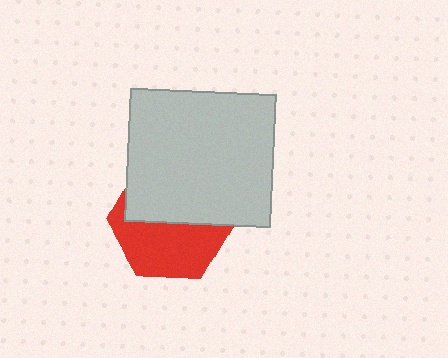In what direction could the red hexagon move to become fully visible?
The red hexagon could move down. That would shift it out from behind the light gray rectangle entirely.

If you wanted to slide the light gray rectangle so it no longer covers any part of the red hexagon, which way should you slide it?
Slide it up — that is the most direct way to separate the two shapes.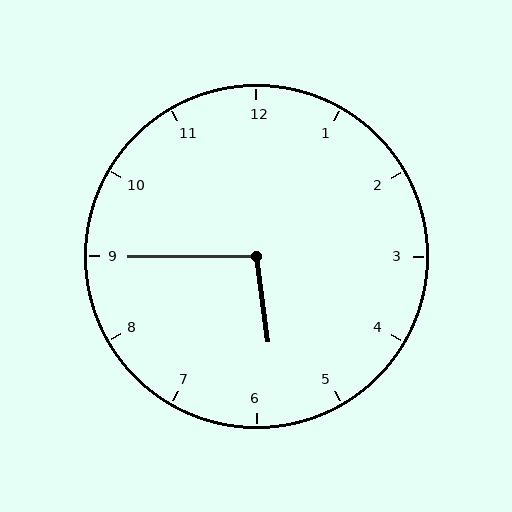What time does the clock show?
5:45.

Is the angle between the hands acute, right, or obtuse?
It is obtuse.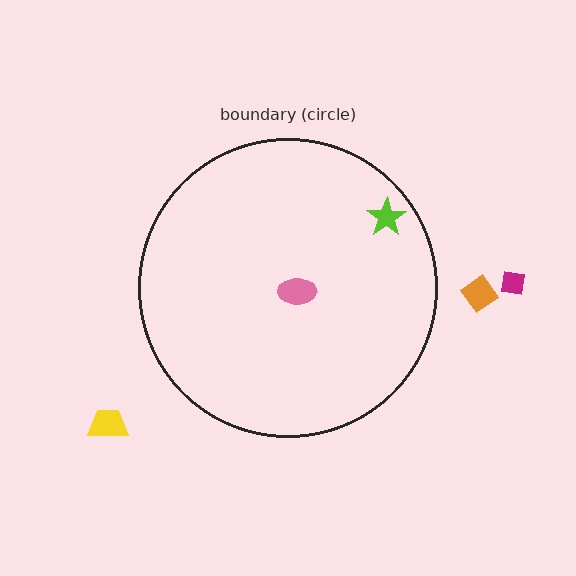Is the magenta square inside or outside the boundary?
Outside.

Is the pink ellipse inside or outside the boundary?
Inside.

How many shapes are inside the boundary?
2 inside, 3 outside.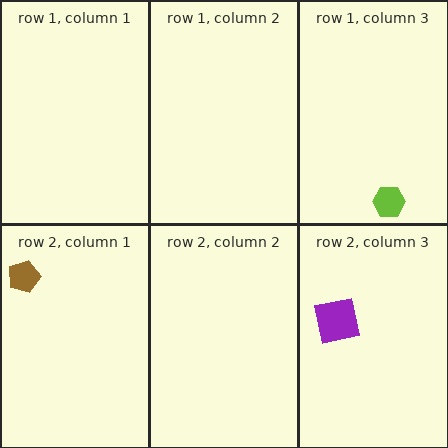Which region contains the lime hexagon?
The row 1, column 3 region.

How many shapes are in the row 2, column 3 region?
1.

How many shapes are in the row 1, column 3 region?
1.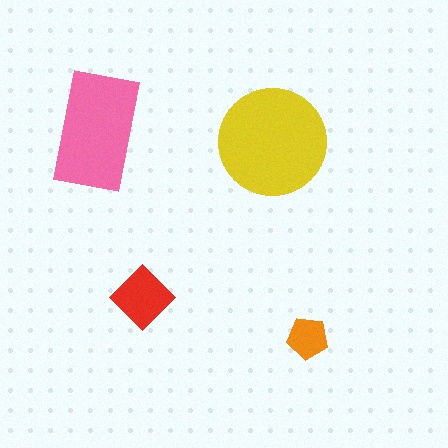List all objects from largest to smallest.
The yellow circle, the pink rectangle, the red diamond, the orange pentagon.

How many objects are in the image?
There are 4 objects in the image.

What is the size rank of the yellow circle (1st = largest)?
1st.